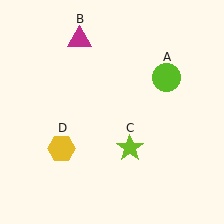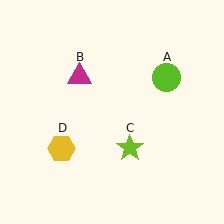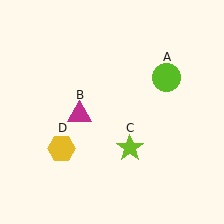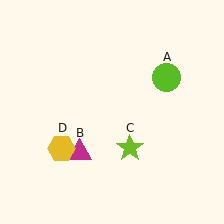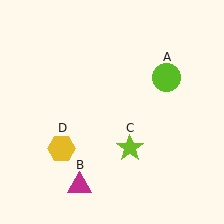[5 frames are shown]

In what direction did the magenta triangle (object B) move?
The magenta triangle (object B) moved down.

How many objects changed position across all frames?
1 object changed position: magenta triangle (object B).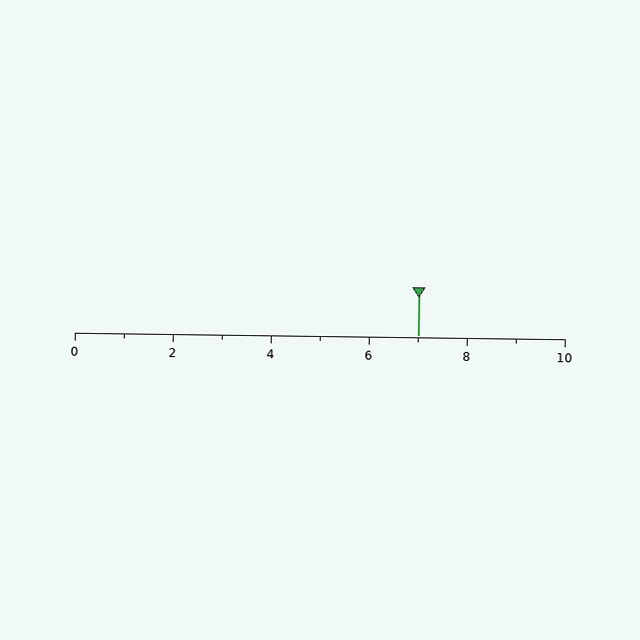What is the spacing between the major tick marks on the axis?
The major ticks are spaced 2 apart.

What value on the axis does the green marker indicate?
The marker indicates approximately 7.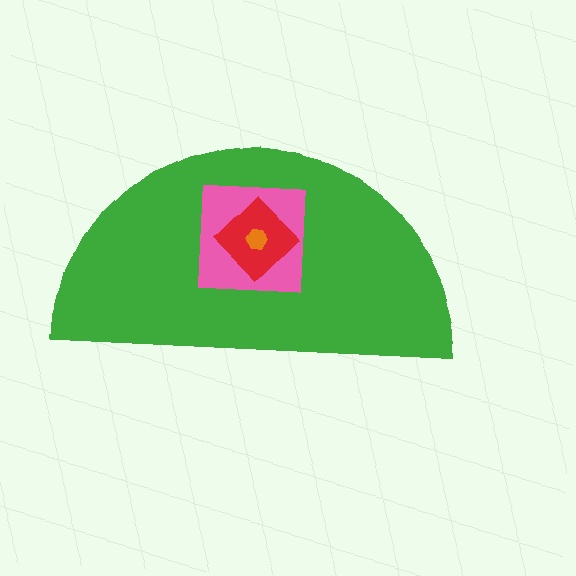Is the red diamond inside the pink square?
Yes.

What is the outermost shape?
The green semicircle.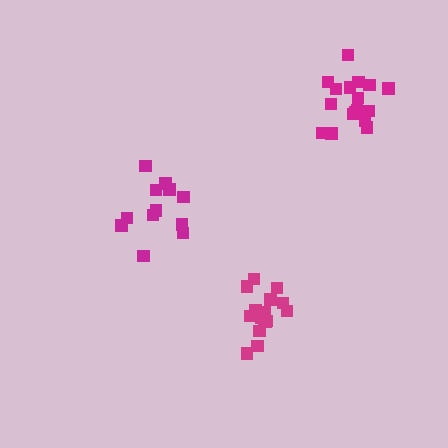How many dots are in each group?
Group 1: 16 dots, Group 2: 12 dots, Group 3: 17 dots (45 total).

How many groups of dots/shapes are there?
There are 3 groups.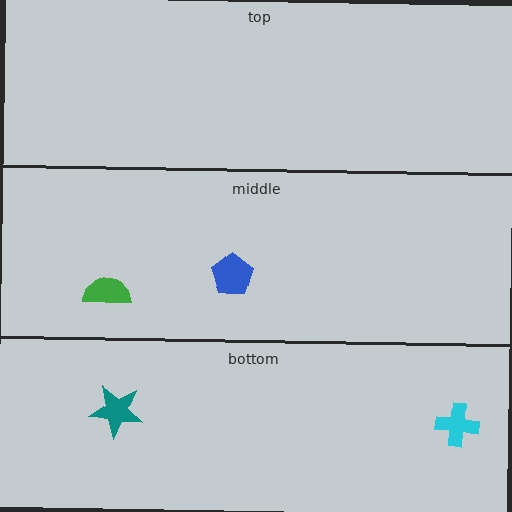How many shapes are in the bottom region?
2.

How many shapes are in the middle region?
2.